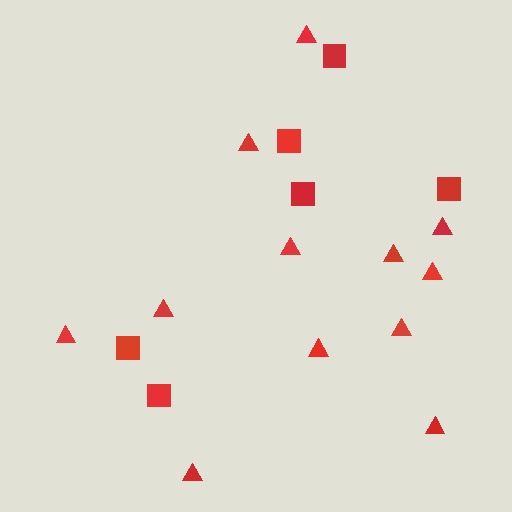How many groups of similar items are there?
There are 2 groups: one group of triangles (12) and one group of squares (6).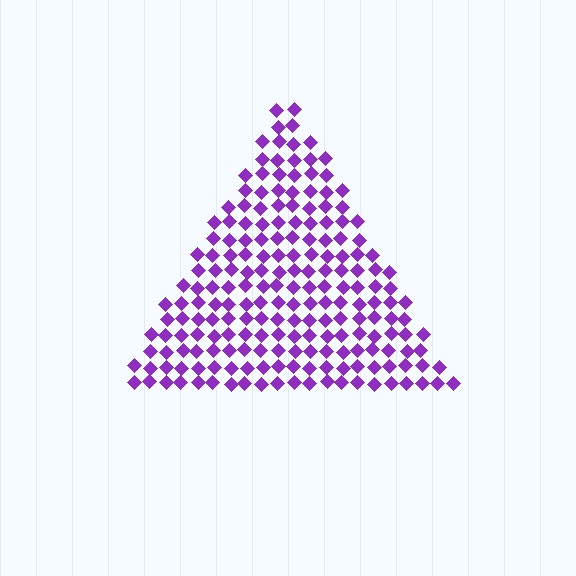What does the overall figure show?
The overall figure shows a triangle.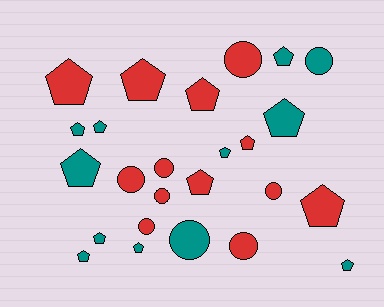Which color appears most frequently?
Red, with 13 objects.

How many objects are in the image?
There are 25 objects.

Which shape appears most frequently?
Pentagon, with 16 objects.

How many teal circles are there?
There are 2 teal circles.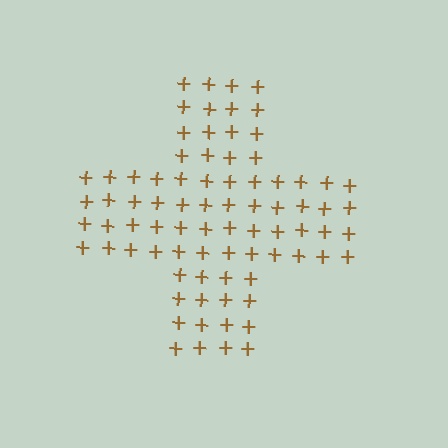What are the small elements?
The small elements are plus signs.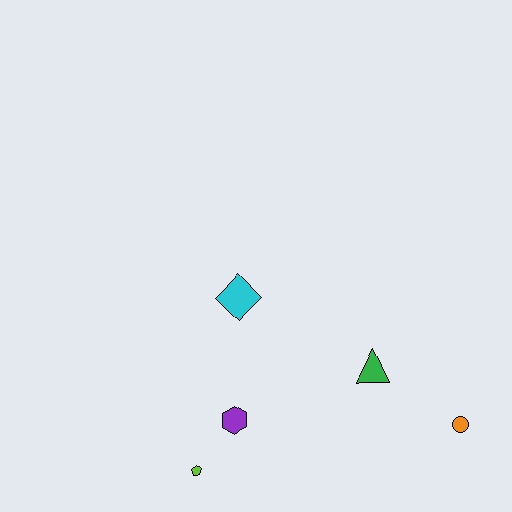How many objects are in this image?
There are 5 objects.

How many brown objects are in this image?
There are no brown objects.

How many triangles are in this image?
There is 1 triangle.